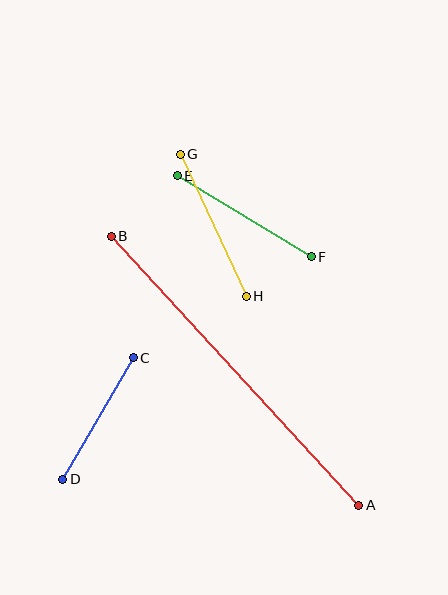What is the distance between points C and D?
The distance is approximately 141 pixels.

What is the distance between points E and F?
The distance is approximately 157 pixels.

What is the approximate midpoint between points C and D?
The midpoint is at approximately (98, 419) pixels.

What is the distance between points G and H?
The distance is approximately 157 pixels.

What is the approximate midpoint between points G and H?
The midpoint is at approximately (213, 225) pixels.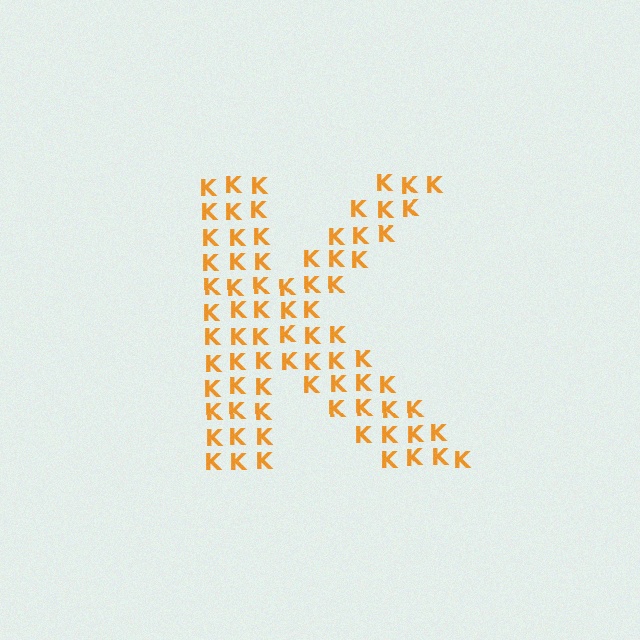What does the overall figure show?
The overall figure shows the letter K.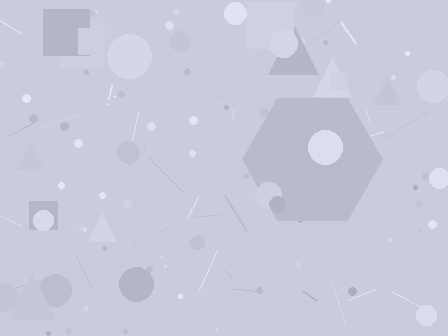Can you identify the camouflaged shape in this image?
The camouflaged shape is a hexagon.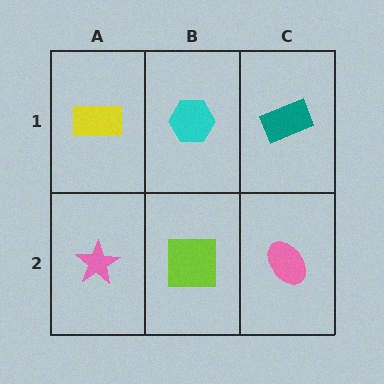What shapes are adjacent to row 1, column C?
A pink ellipse (row 2, column C), a cyan hexagon (row 1, column B).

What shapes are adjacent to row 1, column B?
A lime square (row 2, column B), a yellow rectangle (row 1, column A), a teal rectangle (row 1, column C).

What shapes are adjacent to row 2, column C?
A teal rectangle (row 1, column C), a lime square (row 2, column B).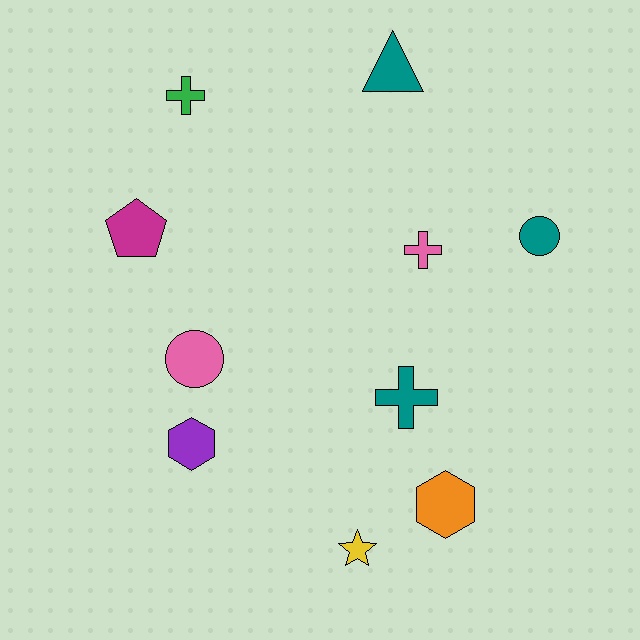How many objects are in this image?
There are 10 objects.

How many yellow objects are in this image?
There is 1 yellow object.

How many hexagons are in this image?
There are 2 hexagons.